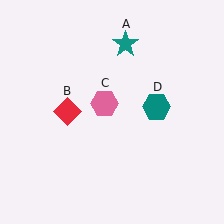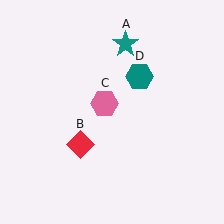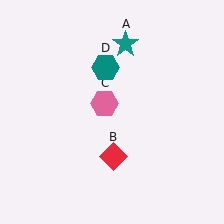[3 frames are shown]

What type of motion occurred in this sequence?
The red diamond (object B), teal hexagon (object D) rotated counterclockwise around the center of the scene.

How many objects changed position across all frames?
2 objects changed position: red diamond (object B), teal hexagon (object D).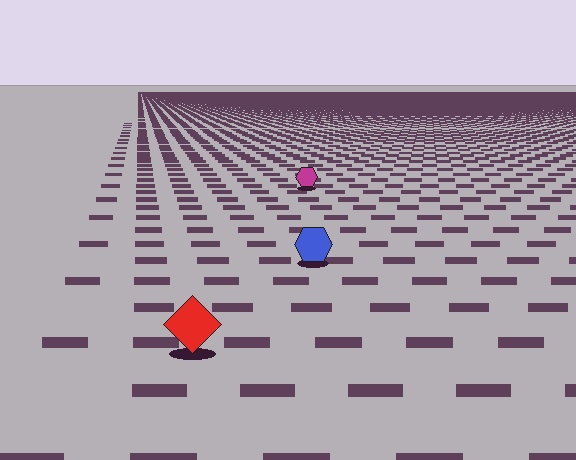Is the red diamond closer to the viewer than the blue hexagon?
Yes. The red diamond is closer — you can tell from the texture gradient: the ground texture is coarser near it.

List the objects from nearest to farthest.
From nearest to farthest: the red diamond, the blue hexagon, the magenta hexagon.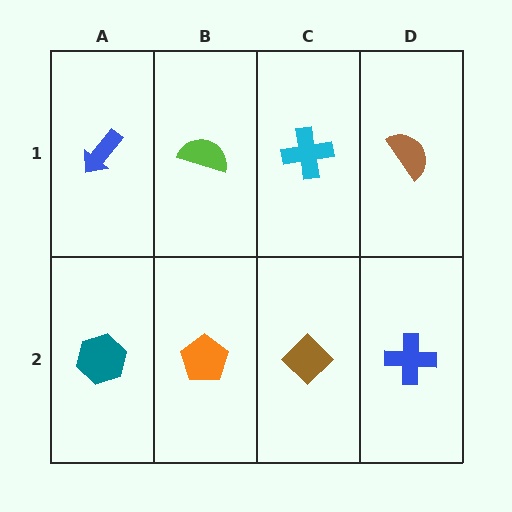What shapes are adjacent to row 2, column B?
A lime semicircle (row 1, column B), a teal hexagon (row 2, column A), a brown diamond (row 2, column C).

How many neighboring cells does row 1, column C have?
3.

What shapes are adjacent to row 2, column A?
A blue arrow (row 1, column A), an orange pentagon (row 2, column B).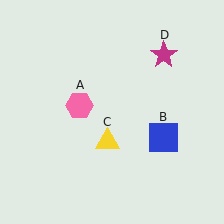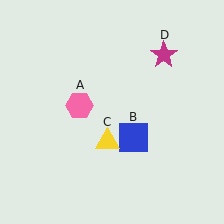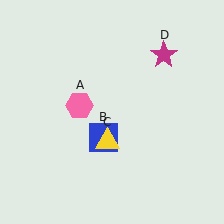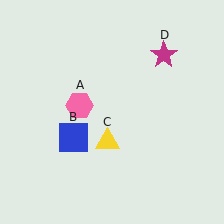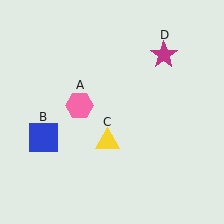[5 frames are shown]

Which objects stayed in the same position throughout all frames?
Pink hexagon (object A) and yellow triangle (object C) and magenta star (object D) remained stationary.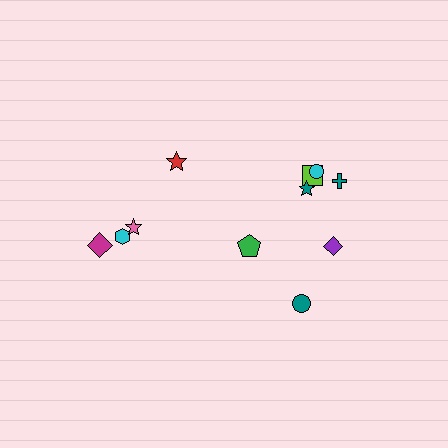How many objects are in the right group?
There are 7 objects.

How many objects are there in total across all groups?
There are 11 objects.